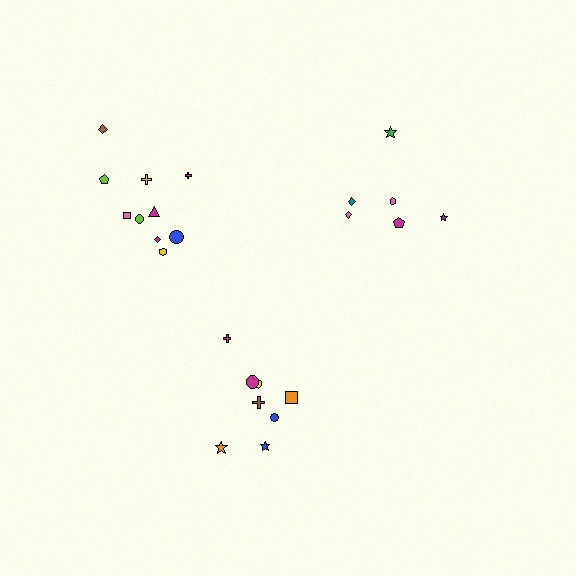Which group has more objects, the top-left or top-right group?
The top-left group.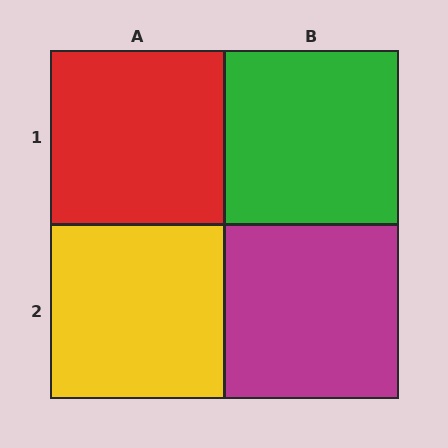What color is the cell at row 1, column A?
Red.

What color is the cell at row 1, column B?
Green.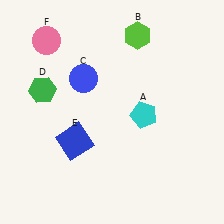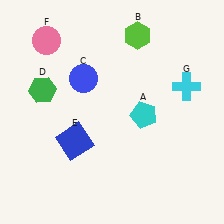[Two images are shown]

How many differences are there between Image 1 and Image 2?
There is 1 difference between the two images.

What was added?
A cyan cross (G) was added in Image 2.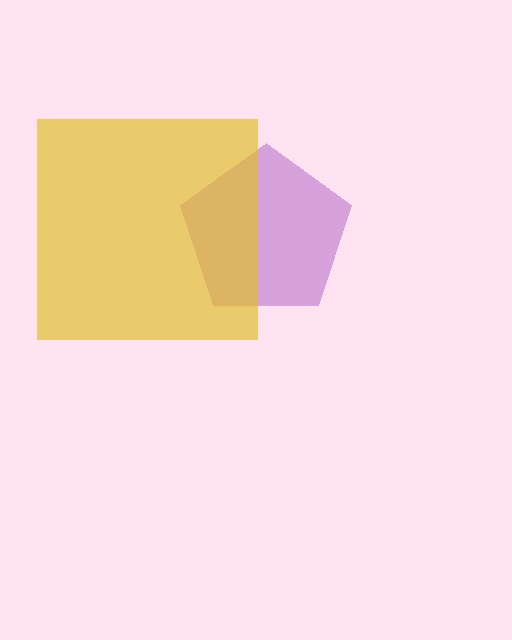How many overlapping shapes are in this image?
There are 2 overlapping shapes in the image.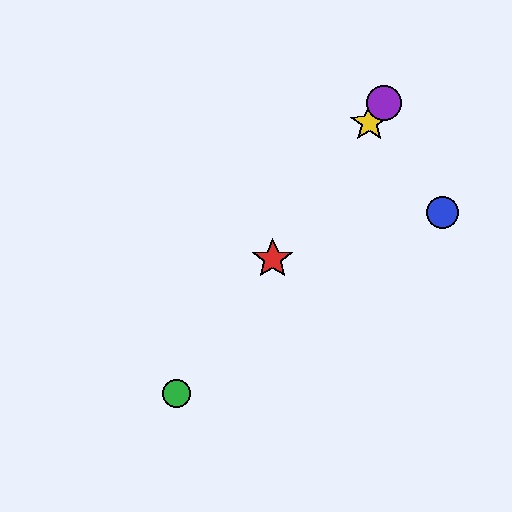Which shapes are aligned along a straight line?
The red star, the green circle, the yellow star, the purple circle are aligned along a straight line.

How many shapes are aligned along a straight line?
4 shapes (the red star, the green circle, the yellow star, the purple circle) are aligned along a straight line.